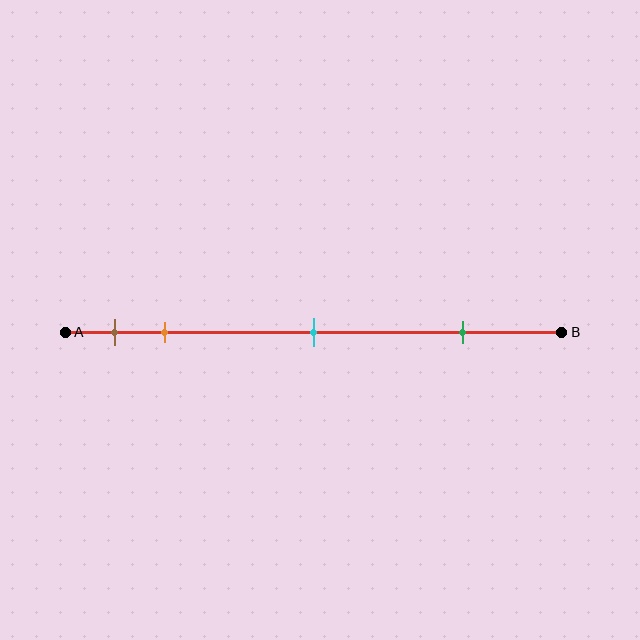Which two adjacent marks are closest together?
The brown and orange marks are the closest adjacent pair.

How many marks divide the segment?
There are 4 marks dividing the segment.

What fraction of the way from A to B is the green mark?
The green mark is approximately 80% (0.8) of the way from A to B.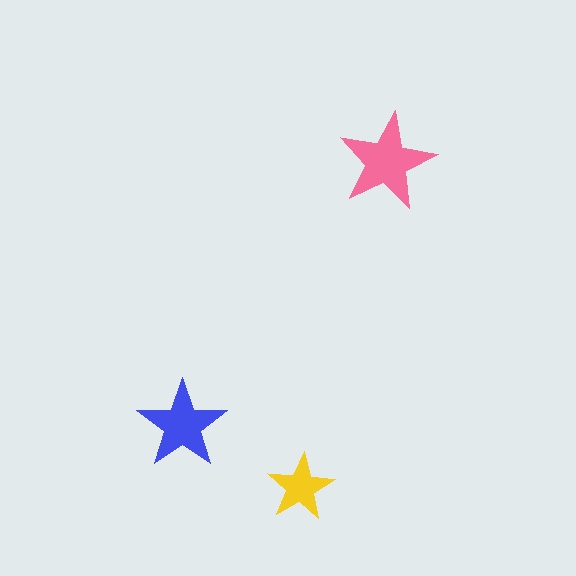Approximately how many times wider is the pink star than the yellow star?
About 1.5 times wider.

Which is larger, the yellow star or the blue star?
The blue one.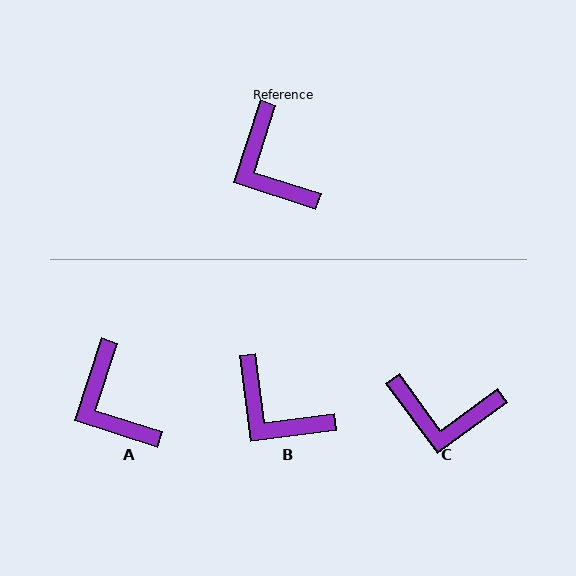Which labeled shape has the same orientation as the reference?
A.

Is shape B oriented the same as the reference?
No, it is off by about 26 degrees.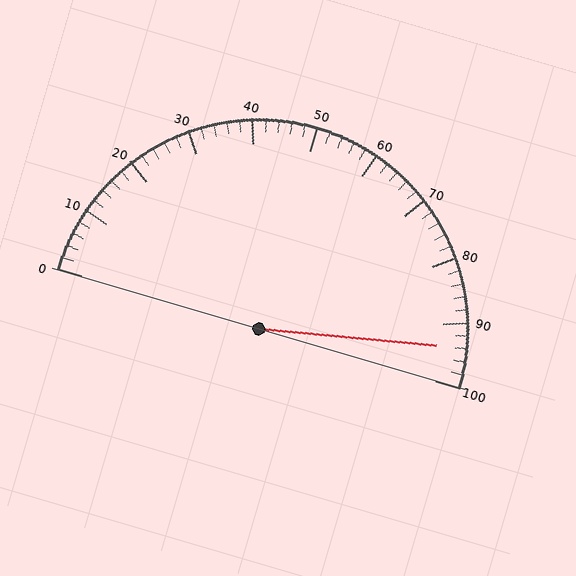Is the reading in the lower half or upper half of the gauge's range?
The reading is in the upper half of the range (0 to 100).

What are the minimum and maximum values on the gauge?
The gauge ranges from 0 to 100.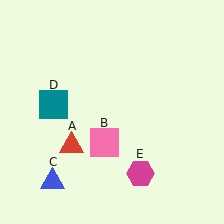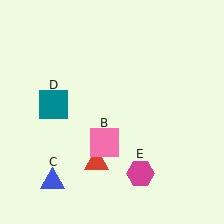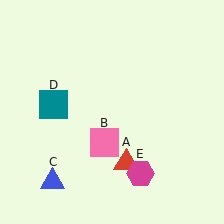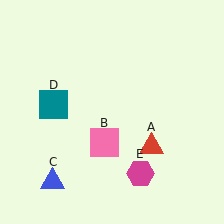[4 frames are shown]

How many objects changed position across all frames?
1 object changed position: red triangle (object A).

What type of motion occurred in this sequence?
The red triangle (object A) rotated counterclockwise around the center of the scene.